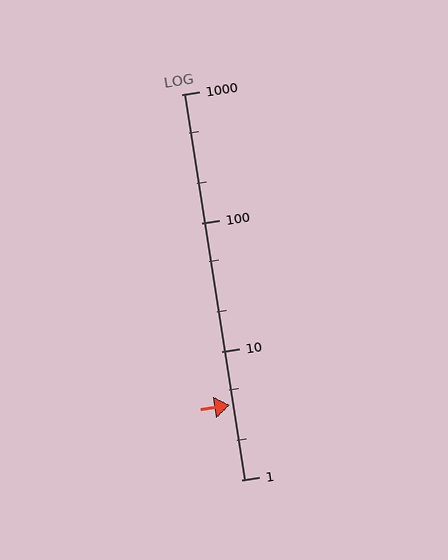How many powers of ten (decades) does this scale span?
The scale spans 3 decades, from 1 to 1000.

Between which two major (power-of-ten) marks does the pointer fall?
The pointer is between 1 and 10.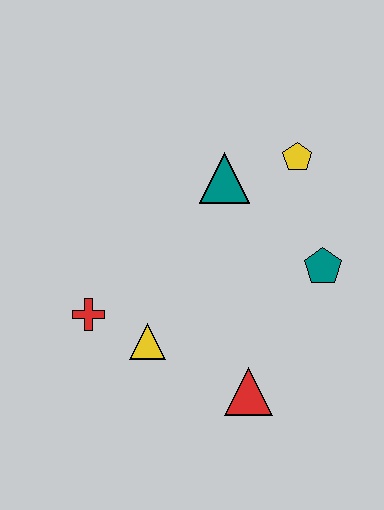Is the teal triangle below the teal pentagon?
No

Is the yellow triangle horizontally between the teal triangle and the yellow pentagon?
No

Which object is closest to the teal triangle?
The yellow pentagon is closest to the teal triangle.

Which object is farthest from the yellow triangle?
The yellow pentagon is farthest from the yellow triangle.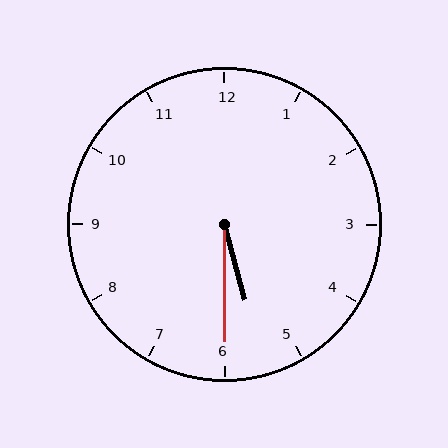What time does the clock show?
5:30.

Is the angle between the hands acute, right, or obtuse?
It is acute.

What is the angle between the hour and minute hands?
Approximately 15 degrees.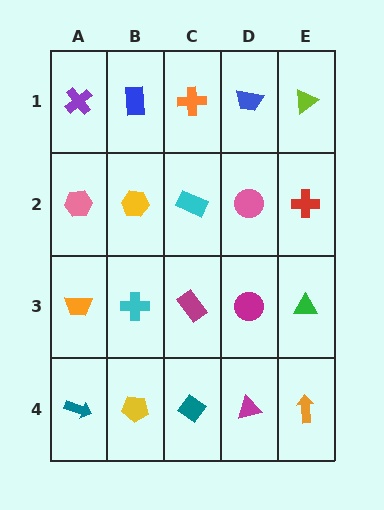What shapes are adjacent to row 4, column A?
An orange trapezoid (row 3, column A), a yellow pentagon (row 4, column B).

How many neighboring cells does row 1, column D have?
3.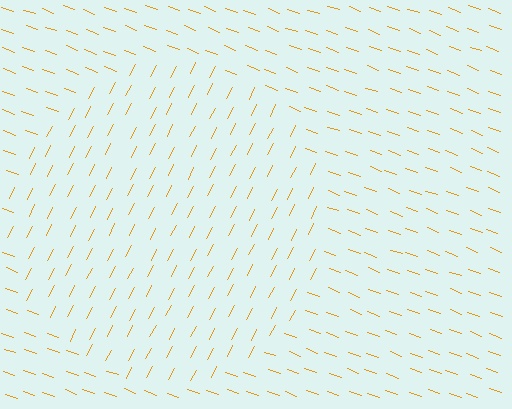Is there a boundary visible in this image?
Yes, there is a texture boundary formed by a change in line orientation.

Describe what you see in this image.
The image is filled with small orange line segments. A circle region in the image has lines oriented differently from the surrounding lines, creating a visible texture boundary.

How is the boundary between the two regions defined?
The boundary is defined purely by a change in line orientation (approximately 83 degrees difference). All lines are the same color and thickness.